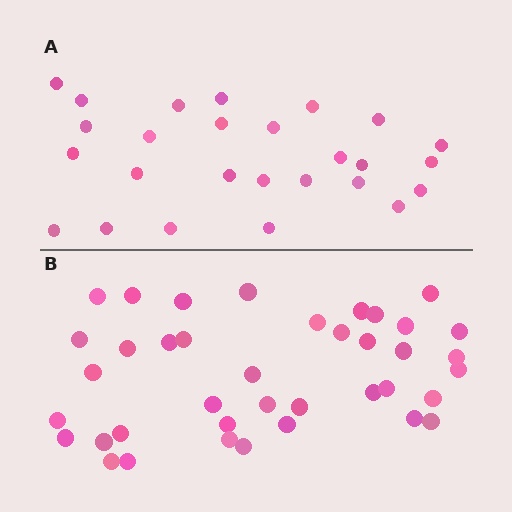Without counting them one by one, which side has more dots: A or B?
Region B (the bottom region) has more dots.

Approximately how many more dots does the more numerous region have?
Region B has approximately 15 more dots than region A.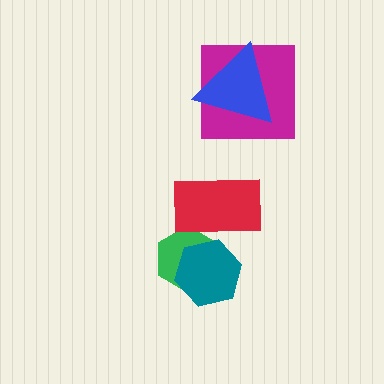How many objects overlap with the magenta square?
1 object overlaps with the magenta square.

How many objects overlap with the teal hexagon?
2 objects overlap with the teal hexagon.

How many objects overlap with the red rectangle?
2 objects overlap with the red rectangle.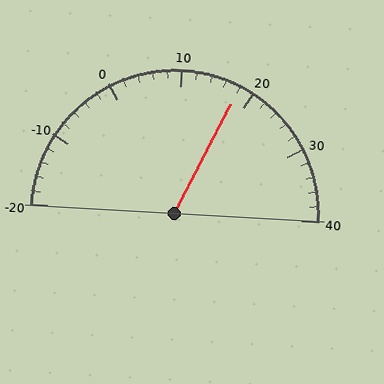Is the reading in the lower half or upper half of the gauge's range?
The reading is in the upper half of the range (-20 to 40).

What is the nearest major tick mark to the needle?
The nearest major tick mark is 20.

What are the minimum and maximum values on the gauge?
The gauge ranges from -20 to 40.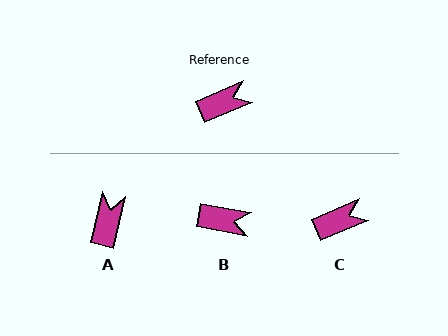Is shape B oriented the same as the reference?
No, it is off by about 33 degrees.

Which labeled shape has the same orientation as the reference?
C.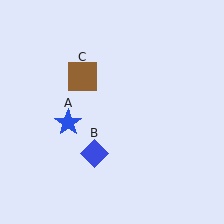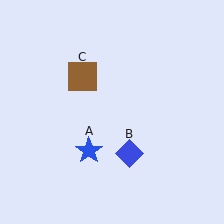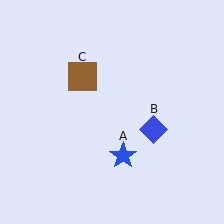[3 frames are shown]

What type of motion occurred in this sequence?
The blue star (object A), blue diamond (object B) rotated counterclockwise around the center of the scene.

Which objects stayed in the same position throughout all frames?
Brown square (object C) remained stationary.